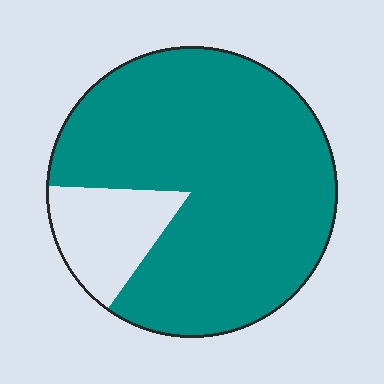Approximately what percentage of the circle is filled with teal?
Approximately 85%.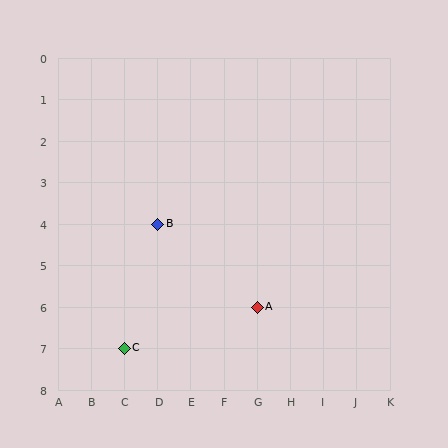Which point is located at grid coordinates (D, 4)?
Point B is at (D, 4).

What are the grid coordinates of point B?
Point B is at grid coordinates (D, 4).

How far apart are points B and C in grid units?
Points B and C are 1 column and 3 rows apart (about 3.2 grid units diagonally).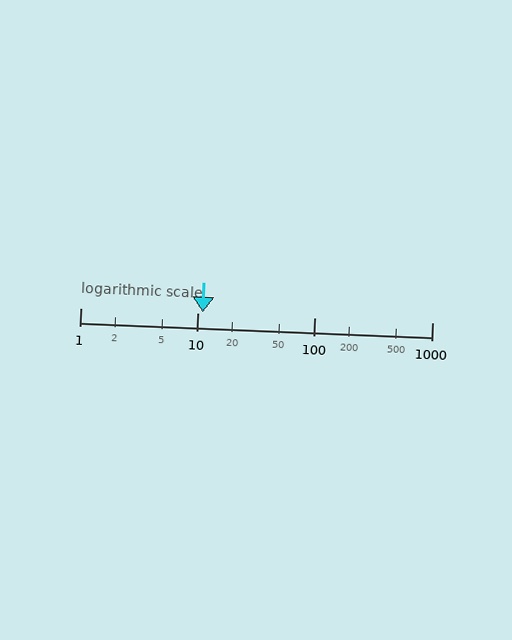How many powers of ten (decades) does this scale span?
The scale spans 3 decades, from 1 to 1000.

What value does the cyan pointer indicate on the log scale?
The pointer indicates approximately 11.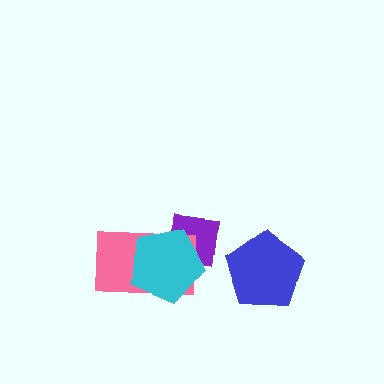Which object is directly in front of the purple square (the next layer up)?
The pink rectangle is directly in front of the purple square.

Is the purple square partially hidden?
Yes, it is partially covered by another shape.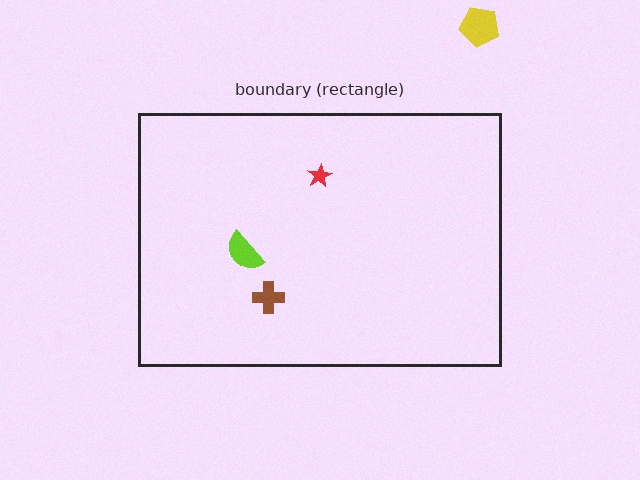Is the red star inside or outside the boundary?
Inside.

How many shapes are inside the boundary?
3 inside, 1 outside.